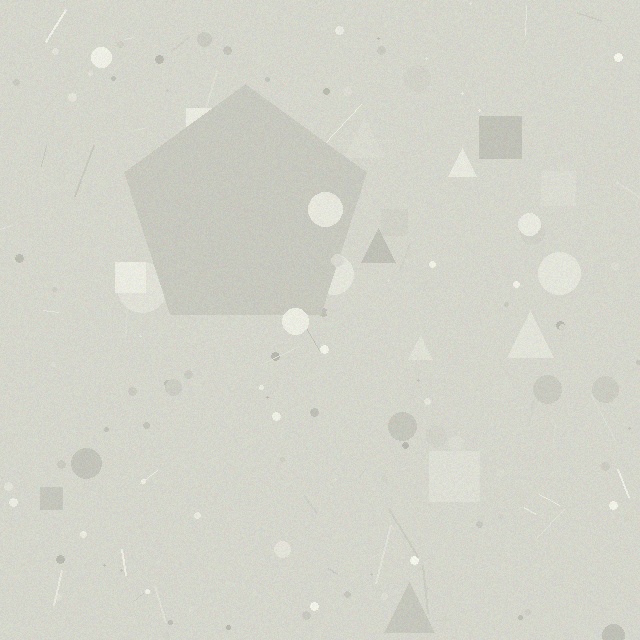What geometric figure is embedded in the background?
A pentagon is embedded in the background.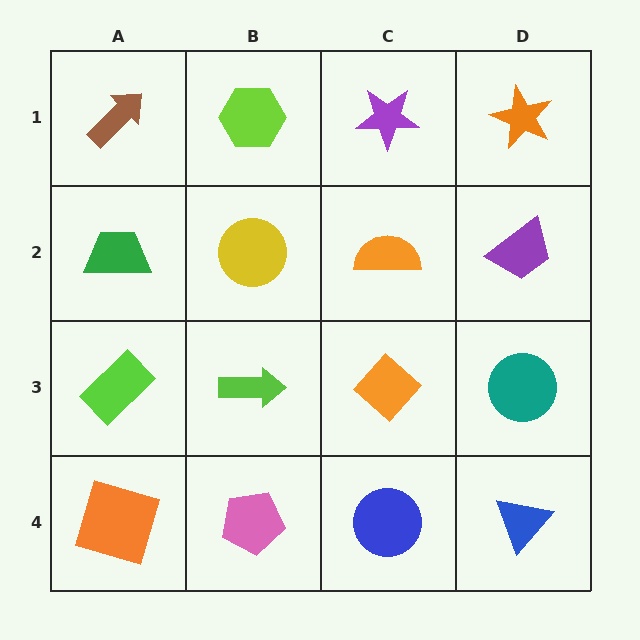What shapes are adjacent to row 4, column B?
A lime arrow (row 3, column B), an orange square (row 4, column A), a blue circle (row 4, column C).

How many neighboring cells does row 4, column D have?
2.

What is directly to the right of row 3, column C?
A teal circle.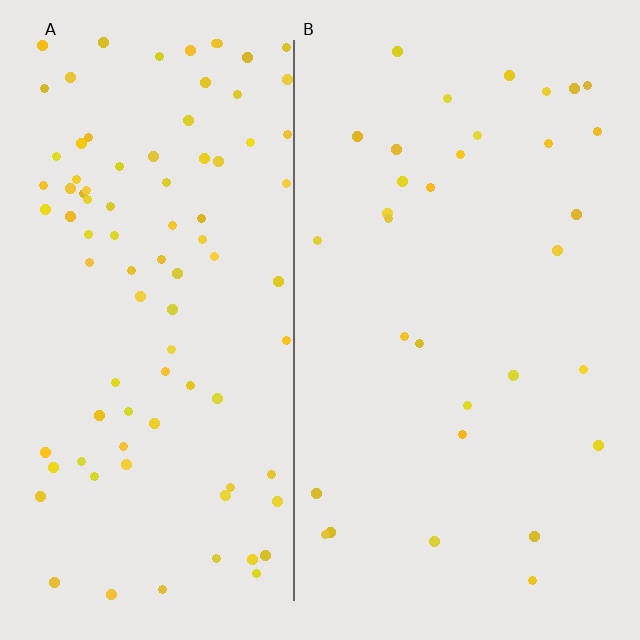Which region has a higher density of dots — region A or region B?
A (the left).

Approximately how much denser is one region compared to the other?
Approximately 2.8× — region A over region B.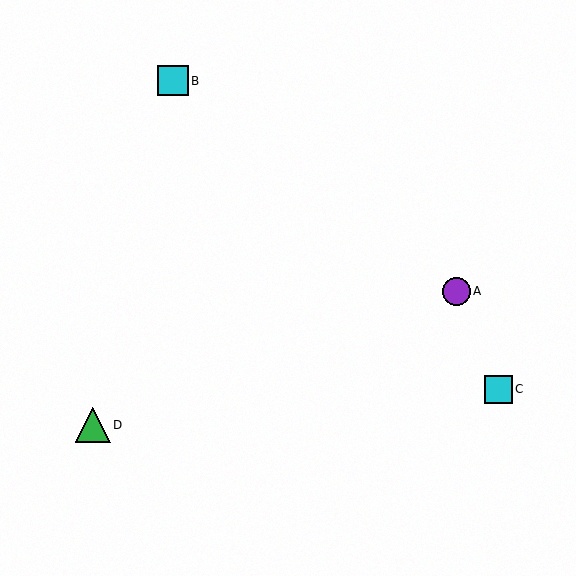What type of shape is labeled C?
Shape C is a cyan square.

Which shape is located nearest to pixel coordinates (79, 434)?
The green triangle (labeled D) at (93, 425) is nearest to that location.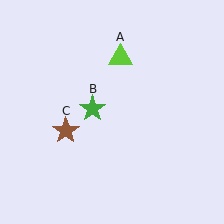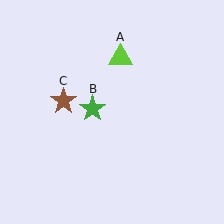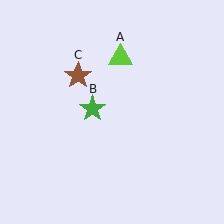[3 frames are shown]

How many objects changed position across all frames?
1 object changed position: brown star (object C).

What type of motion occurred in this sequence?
The brown star (object C) rotated clockwise around the center of the scene.